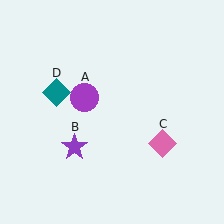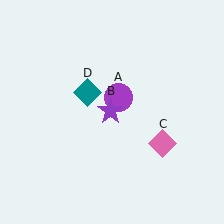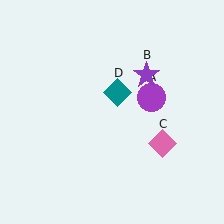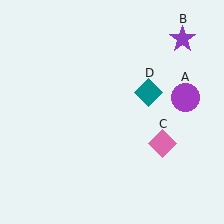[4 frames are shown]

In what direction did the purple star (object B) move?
The purple star (object B) moved up and to the right.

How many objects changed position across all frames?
3 objects changed position: purple circle (object A), purple star (object B), teal diamond (object D).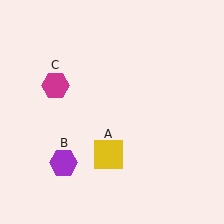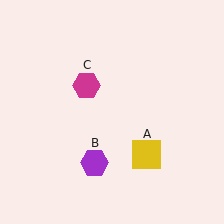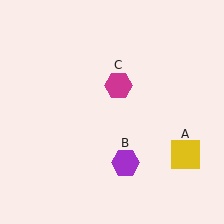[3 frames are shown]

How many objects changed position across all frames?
3 objects changed position: yellow square (object A), purple hexagon (object B), magenta hexagon (object C).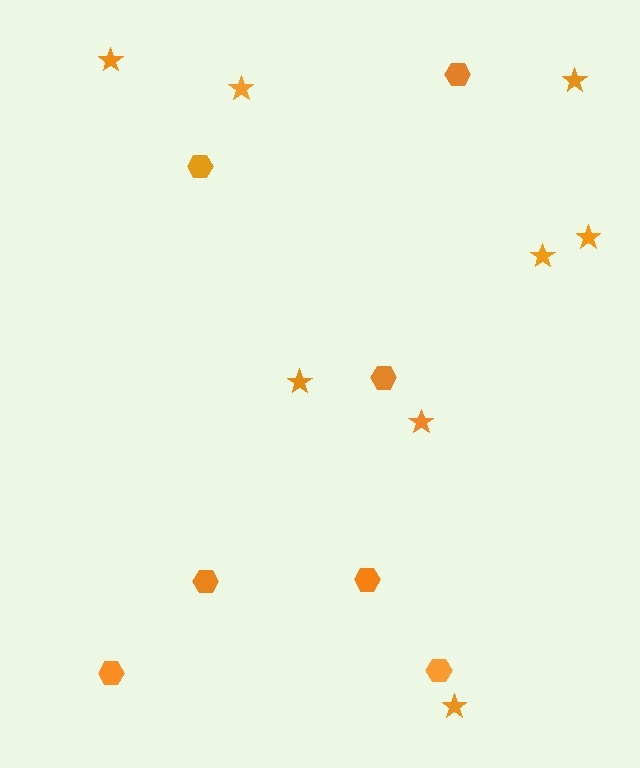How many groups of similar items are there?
There are 2 groups: one group of hexagons (7) and one group of stars (8).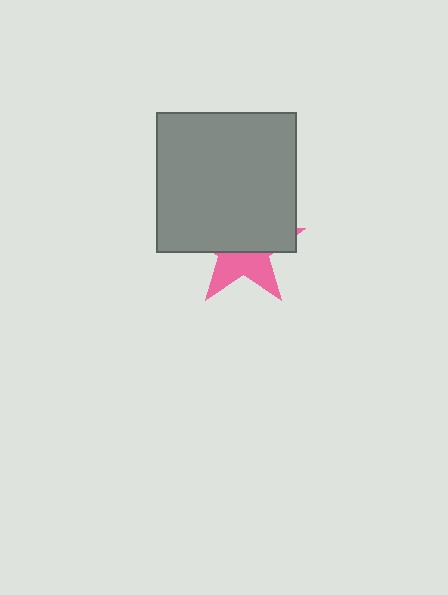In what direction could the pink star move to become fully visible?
The pink star could move down. That would shift it out from behind the gray square entirely.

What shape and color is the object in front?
The object in front is a gray square.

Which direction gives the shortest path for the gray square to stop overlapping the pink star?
Moving up gives the shortest separation.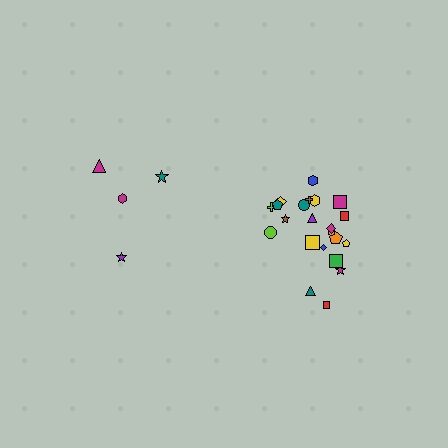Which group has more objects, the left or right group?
The right group.